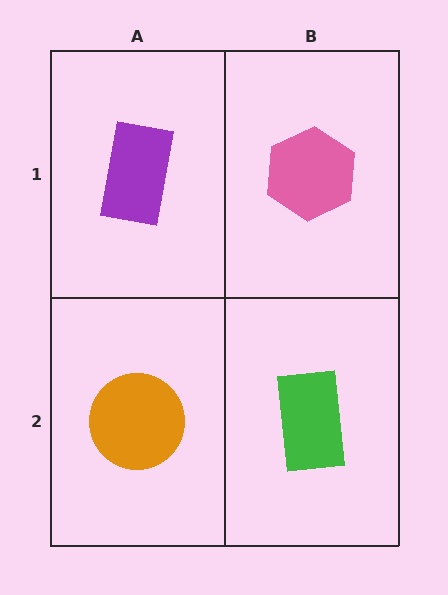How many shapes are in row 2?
2 shapes.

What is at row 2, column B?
A green rectangle.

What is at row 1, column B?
A pink hexagon.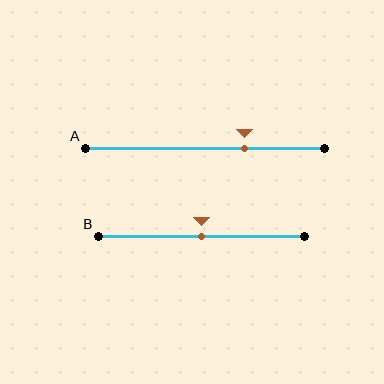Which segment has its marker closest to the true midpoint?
Segment B has its marker closest to the true midpoint.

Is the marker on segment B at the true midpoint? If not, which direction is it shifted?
Yes, the marker on segment B is at the true midpoint.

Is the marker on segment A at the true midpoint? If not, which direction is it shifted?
No, the marker on segment A is shifted to the right by about 17% of the segment length.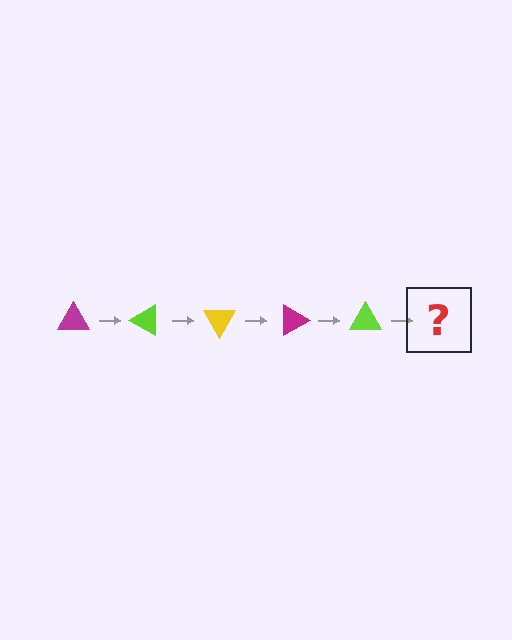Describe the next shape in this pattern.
It should be a yellow triangle, rotated 150 degrees from the start.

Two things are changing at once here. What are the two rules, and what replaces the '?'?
The two rules are that it rotates 30 degrees each step and the color cycles through magenta, lime, and yellow. The '?' should be a yellow triangle, rotated 150 degrees from the start.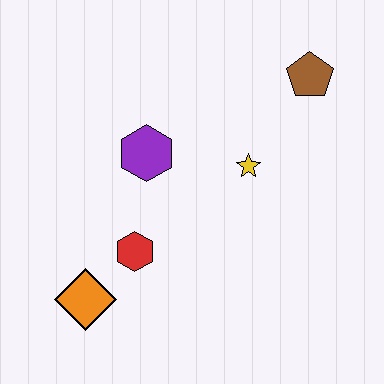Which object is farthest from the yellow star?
The orange diamond is farthest from the yellow star.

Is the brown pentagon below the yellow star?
No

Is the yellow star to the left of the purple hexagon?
No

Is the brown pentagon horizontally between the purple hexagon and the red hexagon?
No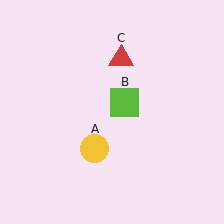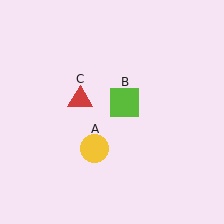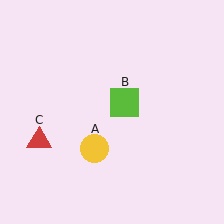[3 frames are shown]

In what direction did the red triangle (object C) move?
The red triangle (object C) moved down and to the left.